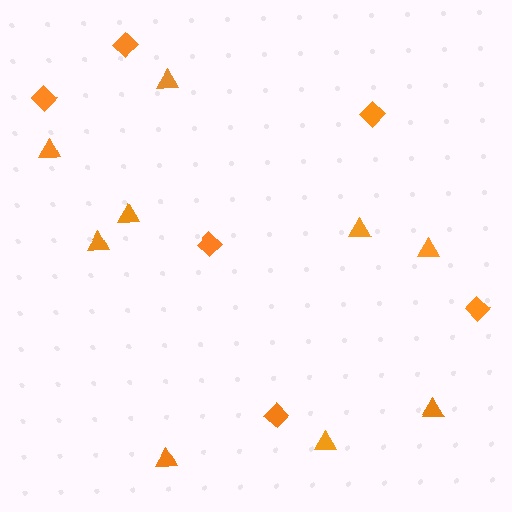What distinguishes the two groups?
There are 2 groups: one group of triangles (9) and one group of diamonds (6).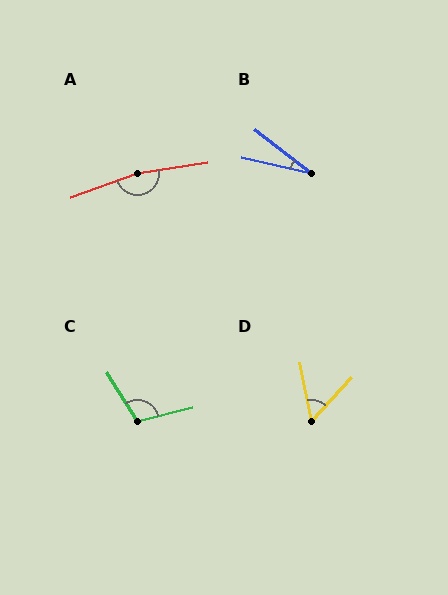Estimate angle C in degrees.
Approximately 108 degrees.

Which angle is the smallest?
B, at approximately 25 degrees.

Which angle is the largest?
A, at approximately 169 degrees.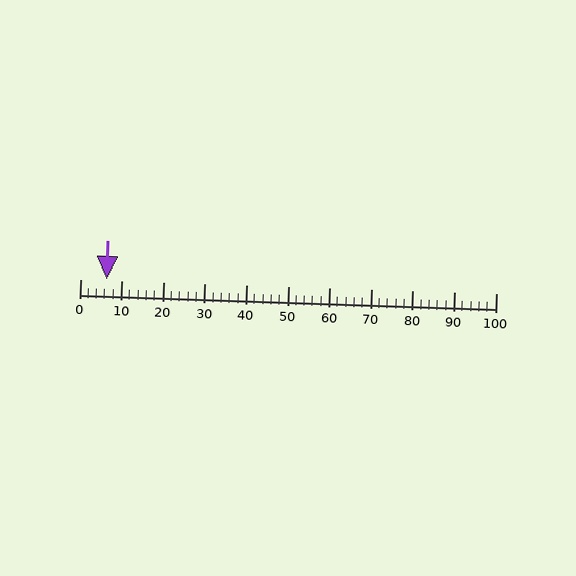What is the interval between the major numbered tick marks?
The major tick marks are spaced 10 units apart.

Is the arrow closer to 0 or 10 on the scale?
The arrow is closer to 10.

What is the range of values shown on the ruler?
The ruler shows values from 0 to 100.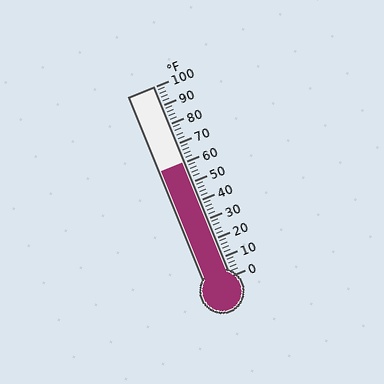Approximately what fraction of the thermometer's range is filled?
The thermometer is filled to approximately 60% of its range.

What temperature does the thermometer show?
The thermometer shows approximately 60°F.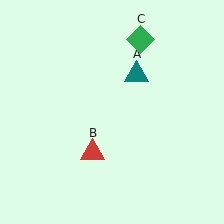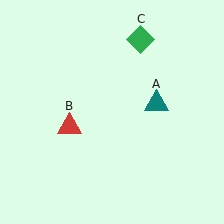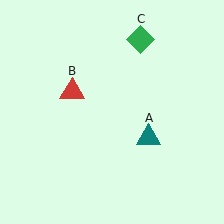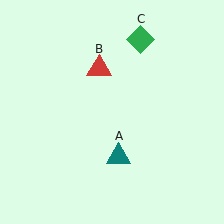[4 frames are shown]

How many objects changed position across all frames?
2 objects changed position: teal triangle (object A), red triangle (object B).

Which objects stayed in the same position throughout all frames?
Green diamond (object C) remained stationary.